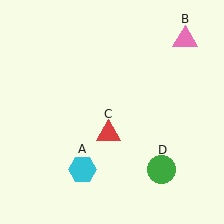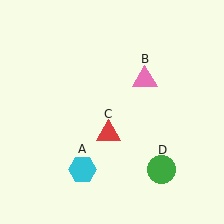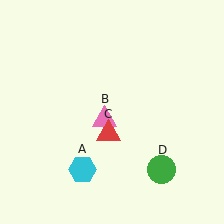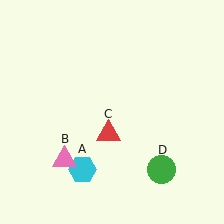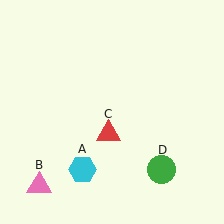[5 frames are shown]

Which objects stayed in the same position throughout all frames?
Cyan hexagon (object A) and red triangle (object C) and green circle (object D) remained stationary.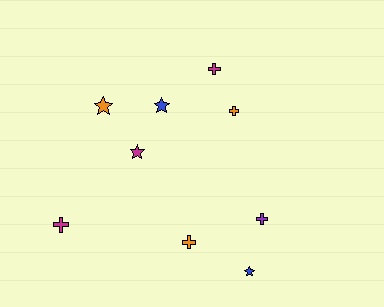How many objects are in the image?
There are 9 objects.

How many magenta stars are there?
There is 1 magenta star.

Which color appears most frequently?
Orange, with 3 objects.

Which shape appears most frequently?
Cross, with 5 objects.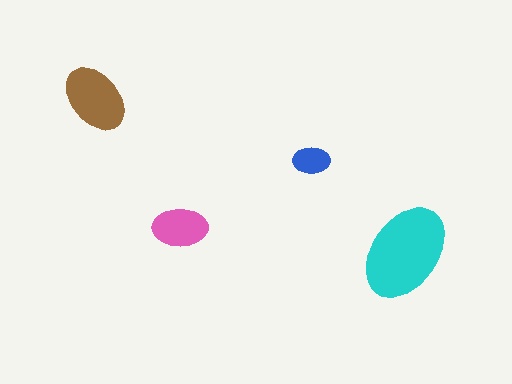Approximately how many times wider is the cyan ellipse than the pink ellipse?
About 2 times wider.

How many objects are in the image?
There are 4 objects in the image.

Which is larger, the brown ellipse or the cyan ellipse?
The cyan one.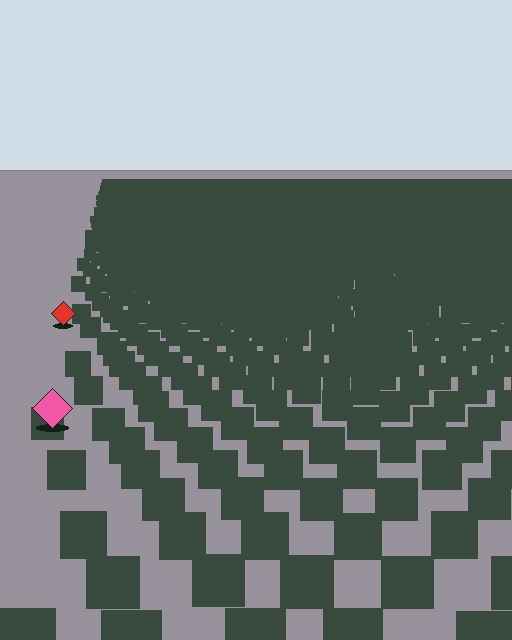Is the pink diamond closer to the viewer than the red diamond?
Yes. The pink diamond is closer — you can tell from the texture gradient: the ground texture is coarser near it.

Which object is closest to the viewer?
The pink diamond is closest. The texture marks near it are larger and more spread out.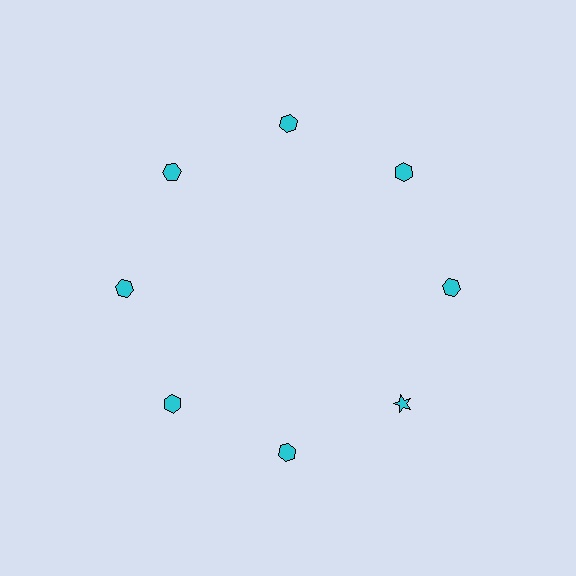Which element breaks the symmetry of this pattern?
The cyan star at roughly the 4 o'clock position breaks the symmetry. All other shapes are cyan hexagons.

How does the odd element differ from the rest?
It has a different shape: star instead of hexagon.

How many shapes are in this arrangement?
There are 8 shapes arranged in a ring pattern.